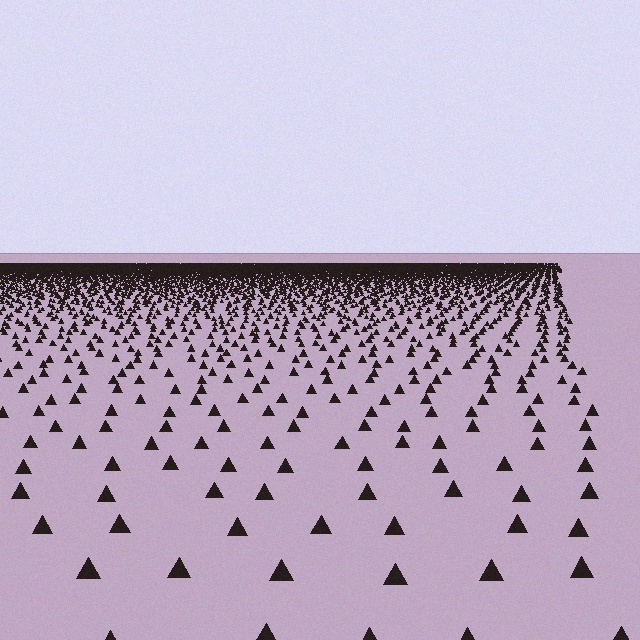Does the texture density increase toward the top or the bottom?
Density increases toward the top.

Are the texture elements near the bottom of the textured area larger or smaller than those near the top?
Larger. Near the bottom, elements are closer to the viewer and appear at a bigger on-screen size.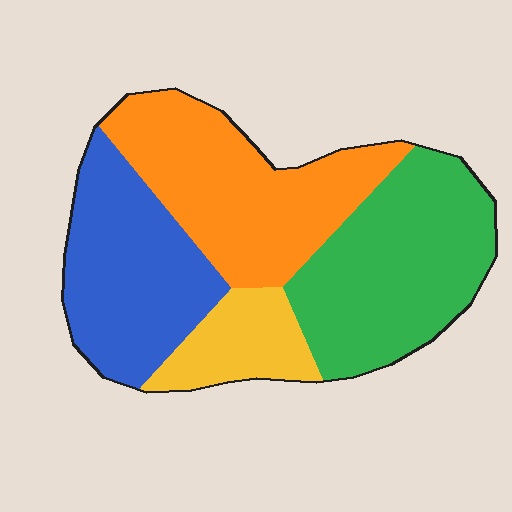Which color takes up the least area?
Yellow, at roughly 10%.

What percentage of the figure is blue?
Blue covers 26% of the figure.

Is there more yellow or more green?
Green.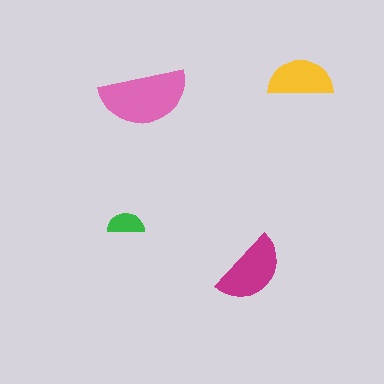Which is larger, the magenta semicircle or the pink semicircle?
The pink one.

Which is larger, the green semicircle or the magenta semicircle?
The magenta one.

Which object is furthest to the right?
The yellow semicircle is rightmost.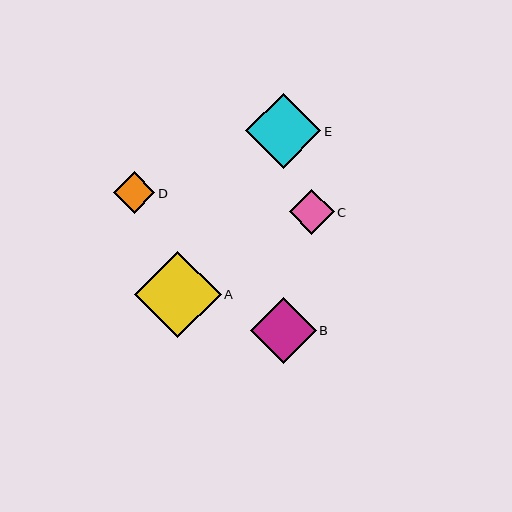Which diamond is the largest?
Diamond A is the largest with a size of approximately 86 pixels.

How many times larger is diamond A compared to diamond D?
Diamond A is approximately 2.1 times the size of diamond D.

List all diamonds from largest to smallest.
From largest to smallest: A, E, B, C, D.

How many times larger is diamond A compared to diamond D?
Diamond A is approximately 2.1 times the size of diamond D.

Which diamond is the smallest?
Diamond D is the smallest with a size of approximately 42 pixels.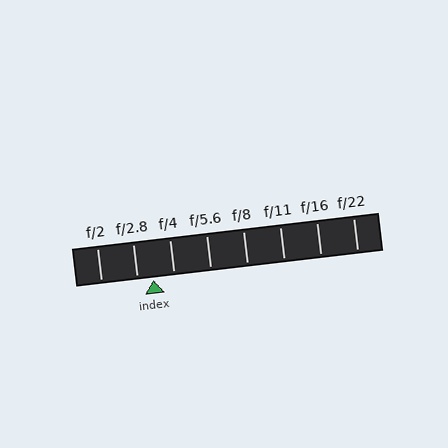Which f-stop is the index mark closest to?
The index mark is closest to f/2.8.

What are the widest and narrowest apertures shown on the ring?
The widest aperture shown is f/2 and the narrowest is f/22.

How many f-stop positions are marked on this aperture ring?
There are 8 f-stop positions marked.